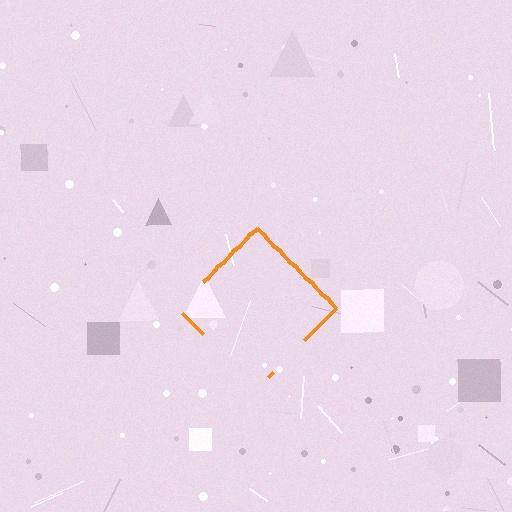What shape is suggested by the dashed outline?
The dashed outline suggests a diamond.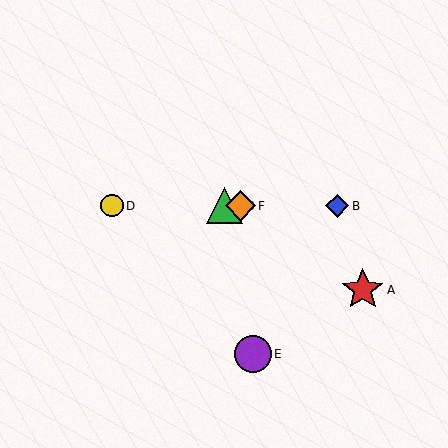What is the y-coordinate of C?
Object C is at y≈206.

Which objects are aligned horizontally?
Objects B, C, D, F are aligned horizontally.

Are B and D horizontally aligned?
Yes, both are at y≈206.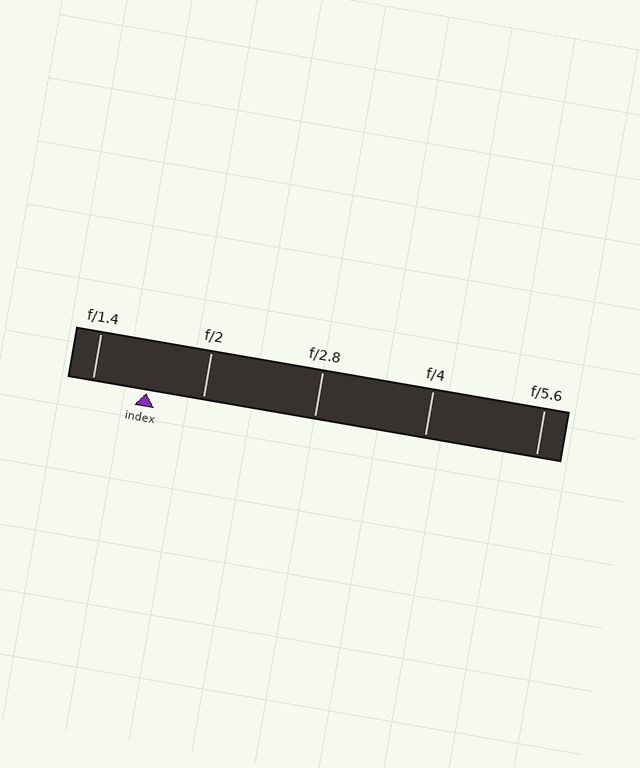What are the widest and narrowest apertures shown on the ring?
The widest aperture shown is f/1.4 and the narrowest is f/5.6.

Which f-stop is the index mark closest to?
The index mark is closest to f/1.4.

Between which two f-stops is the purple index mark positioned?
The index mark is between f/1.4 and f/2.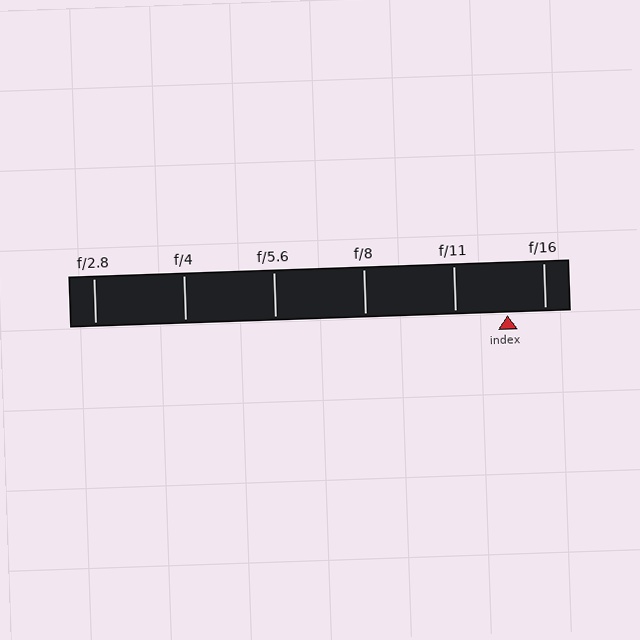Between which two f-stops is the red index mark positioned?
The index mark is between f/11 and f/16.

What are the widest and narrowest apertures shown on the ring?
The widest aperture shown is f/2.8 and the narrowest is f/16.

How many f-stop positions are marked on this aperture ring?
There are 6 f-stop positions marked.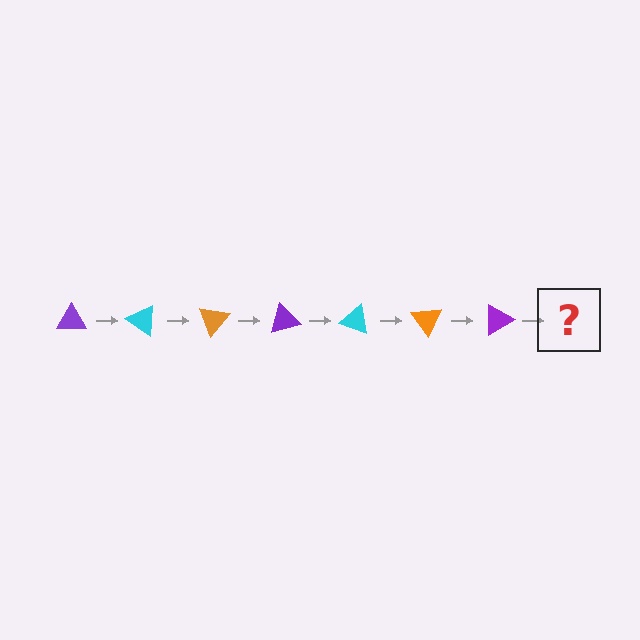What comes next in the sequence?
The next element should be a cyan triangle, rotated 245 degrees from the start.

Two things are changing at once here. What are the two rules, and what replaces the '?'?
The two rules are that it rotates 35 degrees each step and the color cycles through purple, cyan, and orange. The '?' should be a cyan triangle, rotated 245 degrees from the start.